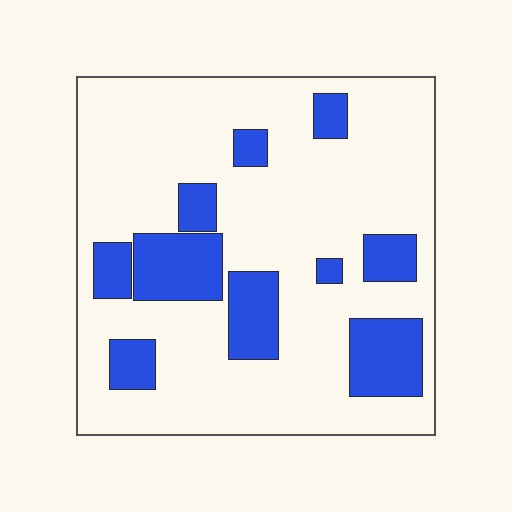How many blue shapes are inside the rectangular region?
10.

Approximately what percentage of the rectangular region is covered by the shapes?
Approximately 25%.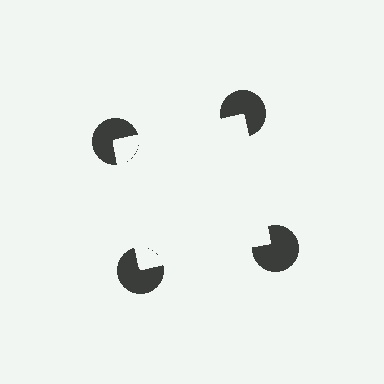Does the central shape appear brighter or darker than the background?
It typically appears slightly brighter than the background, even though no actual brightness change is drawn.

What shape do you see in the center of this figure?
An illusory square — its edges are inferred from the aligned wedge cuts in the pac-man discs, not physically drawn.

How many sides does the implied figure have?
4 sides.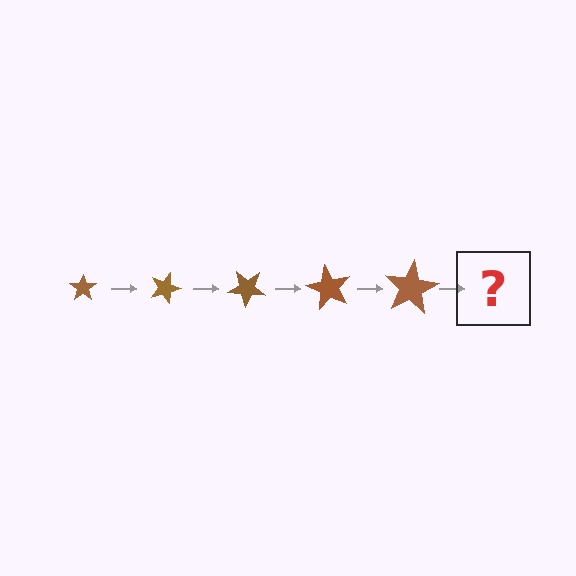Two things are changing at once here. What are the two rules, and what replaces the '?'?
The two rules are that the star grows larger each step and it rotates 20 degrees each step. The '?' should be a star, larger than the previous one and rotated 100 degrees from the start.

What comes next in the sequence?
The next element should be a star, larger than the previous one and rotated 100 degrees from the start.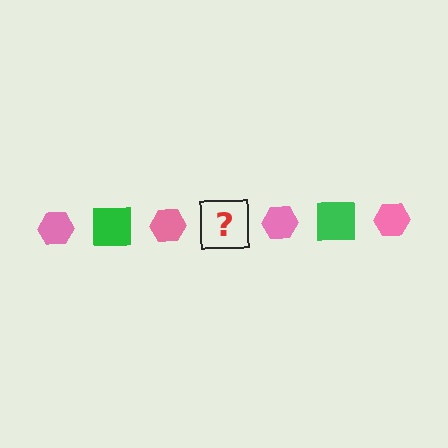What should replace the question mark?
The question mark should be replaced with a green square.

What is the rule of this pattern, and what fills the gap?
The rule is that the pattern alternates between pink hexagon and green square. The gap should be filled with a green square.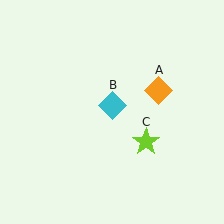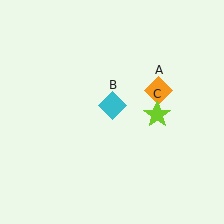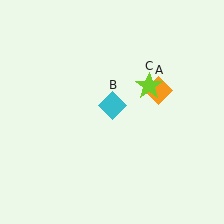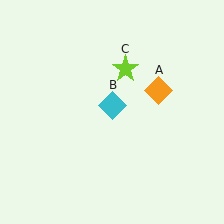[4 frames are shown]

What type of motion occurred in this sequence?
The lime star (object C) rotated counterclockwise around the center of the scene.